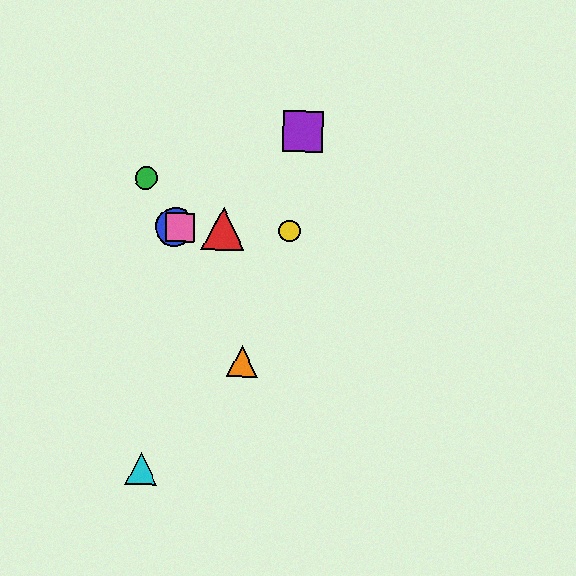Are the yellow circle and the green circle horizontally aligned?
No, the yellow circle is at y≈231 and the green circle is at y≈178.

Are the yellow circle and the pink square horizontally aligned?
Yes, both are at y≈231.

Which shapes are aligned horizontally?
The red triangle, the blue circle, the yellow circle, the pink square are aligned horizontally.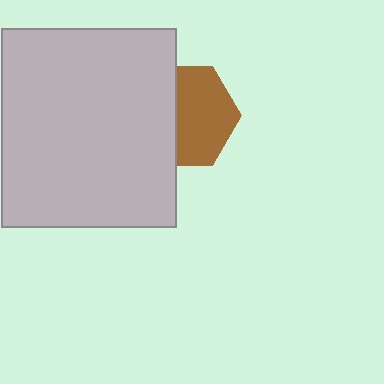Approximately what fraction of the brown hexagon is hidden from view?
Roughly 42% of the brown hexagon is hidden behind the light gray rectangle.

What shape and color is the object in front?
The object in front is a light gray rectangle.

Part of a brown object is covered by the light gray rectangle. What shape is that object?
It is a hexagon.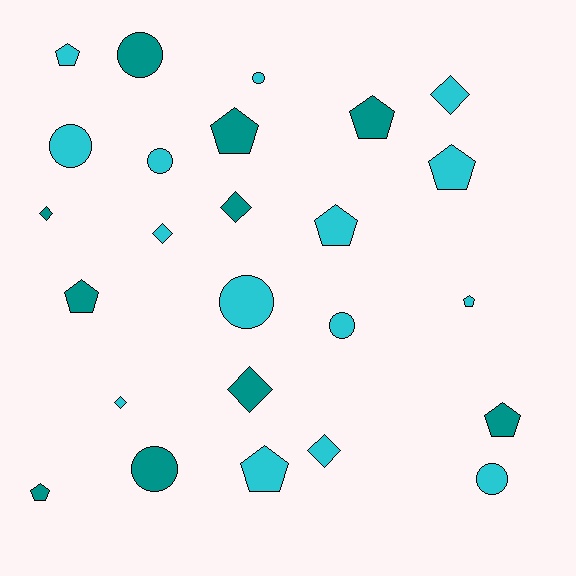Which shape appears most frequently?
Pentagon, with 10 objects.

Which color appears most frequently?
Cyan, with 15 objects.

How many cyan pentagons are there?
There are 5 cyan pentagons.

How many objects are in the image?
There are 25 objects.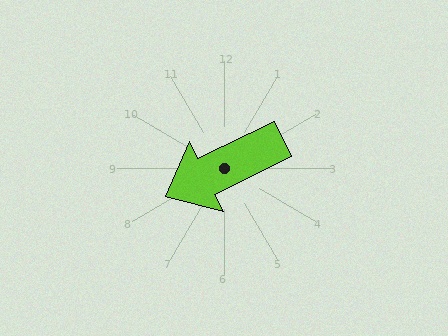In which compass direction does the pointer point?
Southwest.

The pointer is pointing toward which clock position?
Roughly 8 o'clock.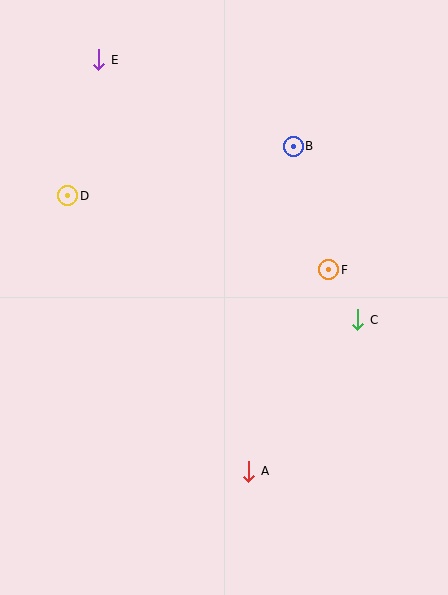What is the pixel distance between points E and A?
The distance between E and A is 438 pixels.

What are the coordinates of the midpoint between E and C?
The midpoint between E and C is at (228, 190).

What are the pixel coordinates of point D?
Point D is at (68, 196).